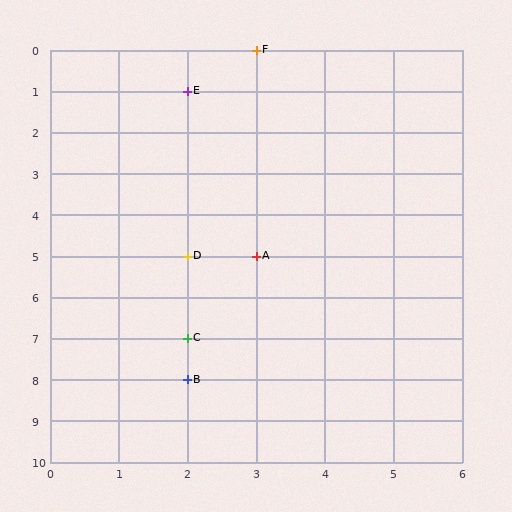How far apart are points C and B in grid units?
Points C and B are 1 row apart.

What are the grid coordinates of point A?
Point A is at grid coordinates (3, 5).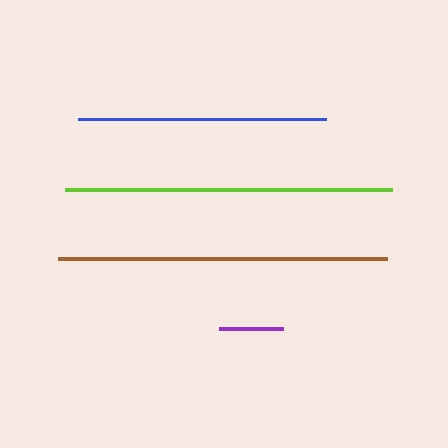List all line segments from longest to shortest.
From longest to shortest: brown, lime, blue, purple.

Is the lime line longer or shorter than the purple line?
The lime line is longer than the purple line.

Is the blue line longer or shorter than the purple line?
The blue line is longer than the purple line.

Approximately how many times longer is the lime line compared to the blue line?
The lime line is approximately 1.3 times the length of the blue line.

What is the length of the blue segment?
The blue segment is approximately 248 pixels long.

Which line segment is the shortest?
The purple line is the shortest at approximately 63 pixels.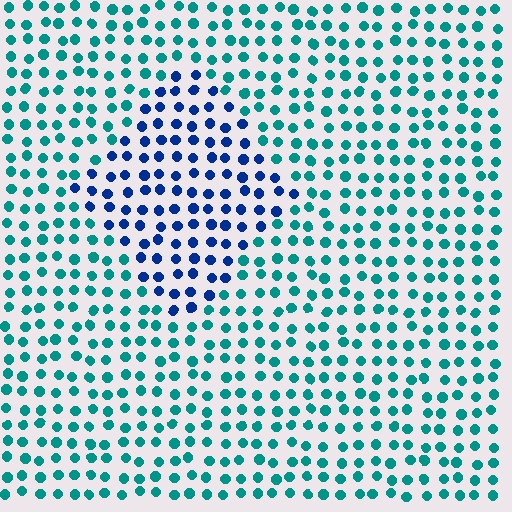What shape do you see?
I see a diamond.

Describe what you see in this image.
The image is filled with small teal elements in a uniform arrangement. A diamond-shaped region is visible where the elements are tinted to a slightly different hue, forming a subtle color boundary.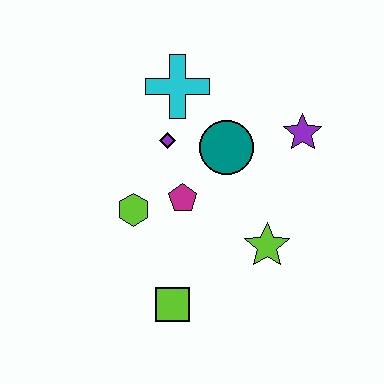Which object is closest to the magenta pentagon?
The lime hexagon is closest to the magenta pentagon.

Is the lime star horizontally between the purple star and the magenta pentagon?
Yes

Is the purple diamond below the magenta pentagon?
No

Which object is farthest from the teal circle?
The lime square is farthest from the teal circle.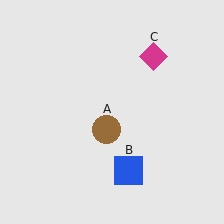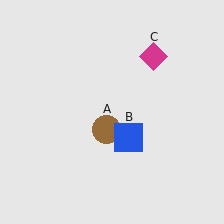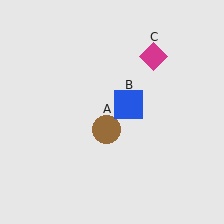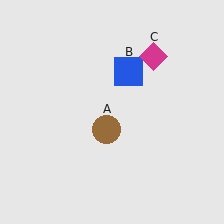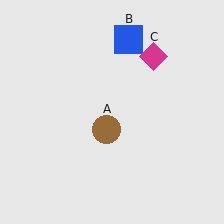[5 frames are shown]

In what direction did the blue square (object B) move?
The blue square (object B) moved up.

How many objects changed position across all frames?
1 object changed position: blue square (object B).